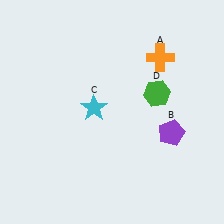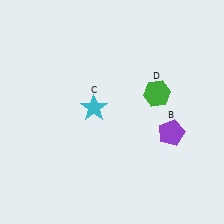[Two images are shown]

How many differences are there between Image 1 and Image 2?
There is 1 difference between the two images.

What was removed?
The orange cross (A) was removed in Image 2.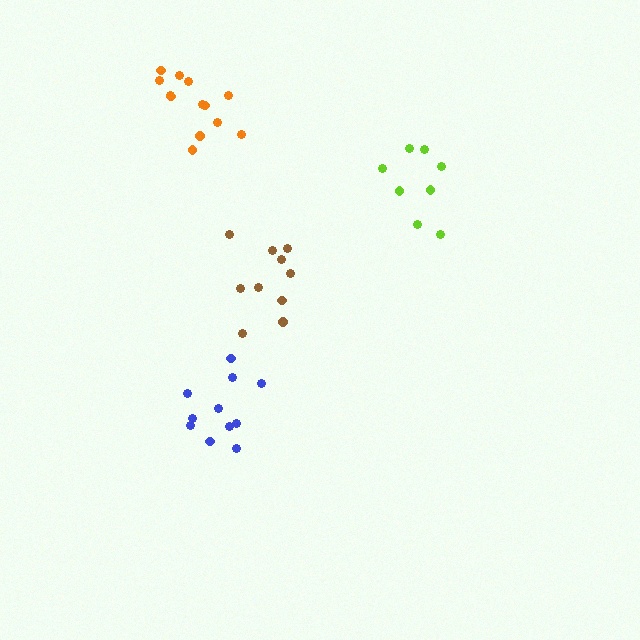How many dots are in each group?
Group 1: 8 dots, Group 2: 13 dots, Group 3: 11 dots, Group 4: 10 dots (42 total).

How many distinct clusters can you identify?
There are 4 distinct clusters.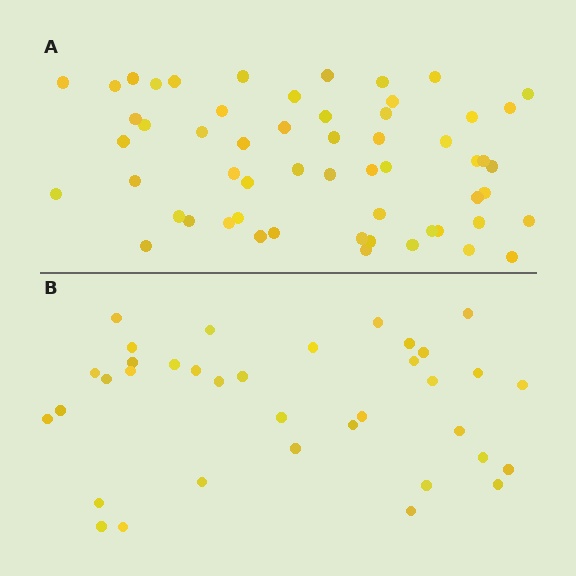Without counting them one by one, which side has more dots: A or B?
Region A (the top region) has more dots.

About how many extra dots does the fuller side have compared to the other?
Region A has approximately 20 more dots than region B.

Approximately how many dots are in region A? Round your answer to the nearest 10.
About 60 dots. (The exact count is 57, which rounds to 60.)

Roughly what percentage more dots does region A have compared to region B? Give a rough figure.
About 60% more.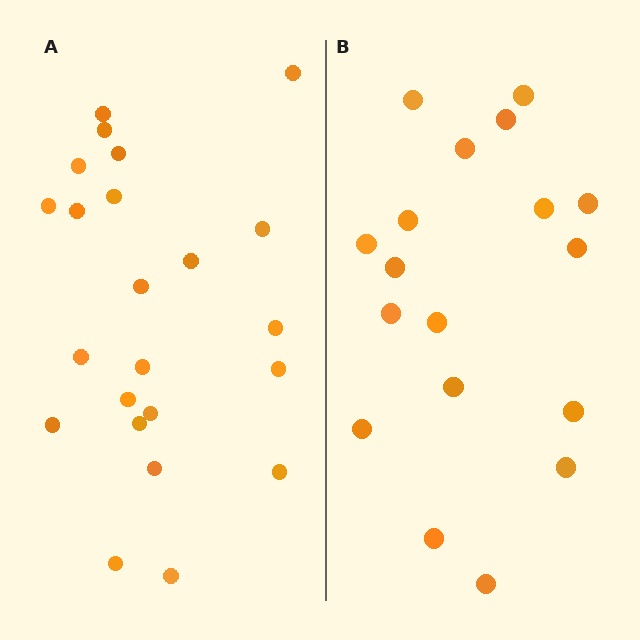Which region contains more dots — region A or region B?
Region A (the left region) has more dots.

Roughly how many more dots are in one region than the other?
Region A has about 5 more dots than region B.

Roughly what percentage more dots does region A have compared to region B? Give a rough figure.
About 30% more.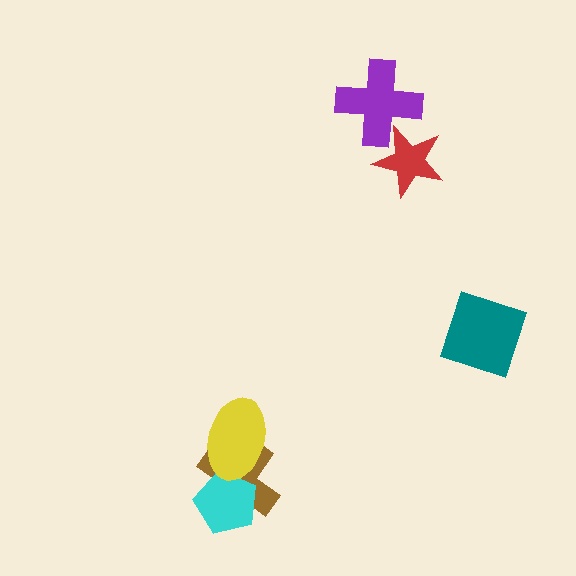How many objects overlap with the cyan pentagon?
2 objects overlap with the cyan pentagon.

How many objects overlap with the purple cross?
1 object overlaps with the purple cross.